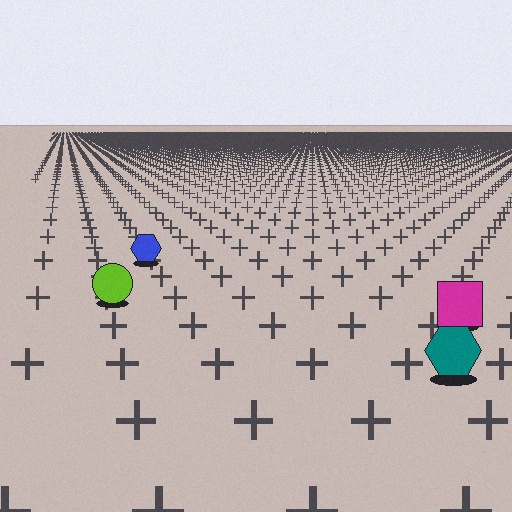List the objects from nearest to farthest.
From nearest to farthest: the teal hexagon, the magenta square, the lime circle, the blue hexagon.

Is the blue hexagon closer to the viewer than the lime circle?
No. The lime circle is closer — you can tell from the texture gradient: the ground texture is coarser near it.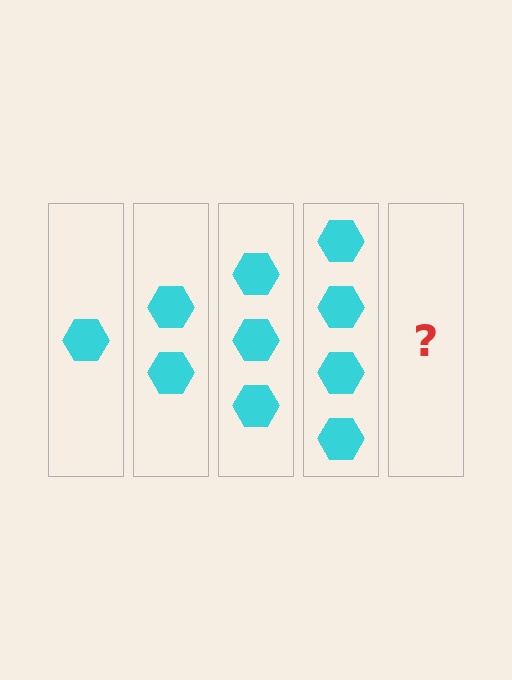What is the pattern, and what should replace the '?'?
The pattern is that each step adds one more hexagon. The '?' should be 5 hexagons.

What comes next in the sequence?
The next element should be 5 hexagons.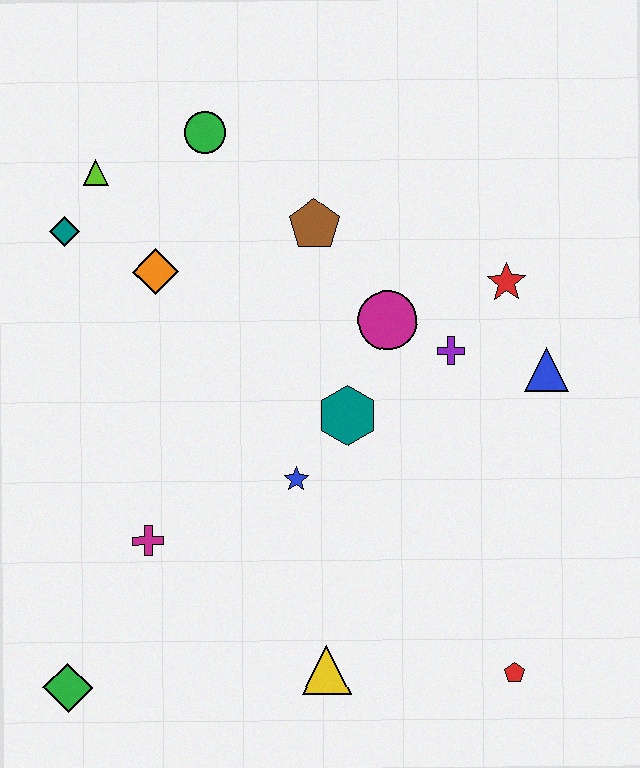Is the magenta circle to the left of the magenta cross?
No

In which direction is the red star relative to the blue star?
The red star is to the right of the blue star.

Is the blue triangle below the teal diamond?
Yes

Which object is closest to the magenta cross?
The blue star is closest to the magenta cross.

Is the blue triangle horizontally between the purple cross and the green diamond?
No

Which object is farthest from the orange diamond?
The red pentagon is farthest from the orange diamond.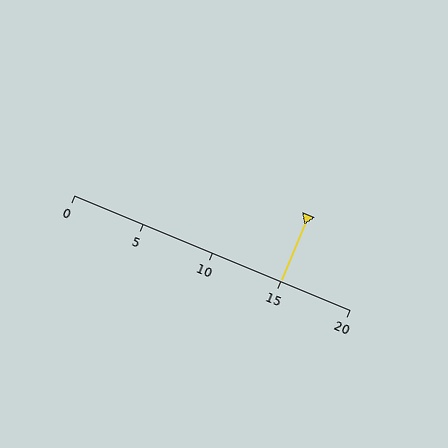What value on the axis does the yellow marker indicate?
The marker indicates approximately 15.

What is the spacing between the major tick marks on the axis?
The major ticks are spaced 5 apart.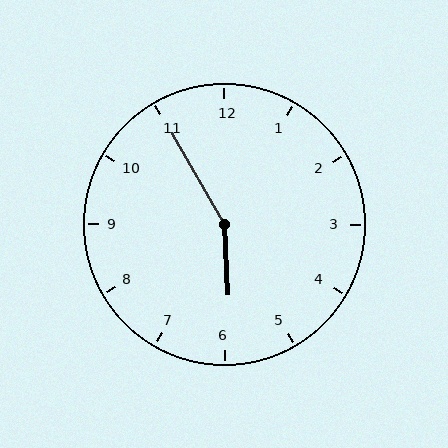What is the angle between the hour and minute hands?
Approximately 152 degrees.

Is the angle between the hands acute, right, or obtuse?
It is obtuse.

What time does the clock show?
5:55.